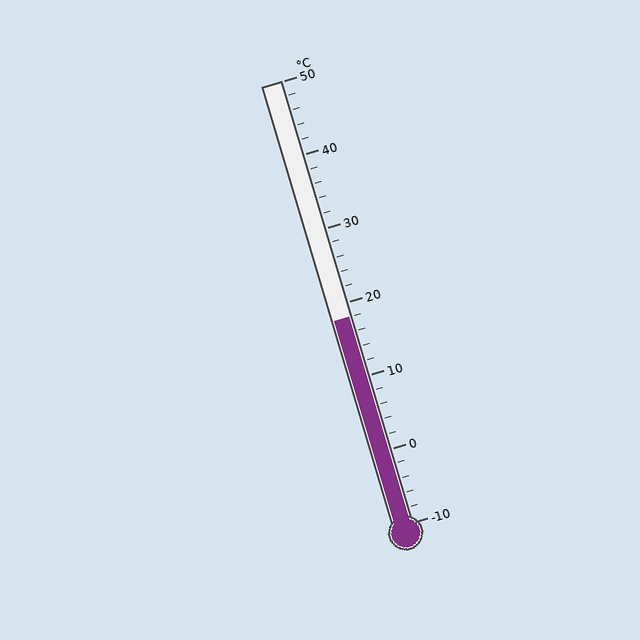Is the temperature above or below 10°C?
The temperature is above 10°C.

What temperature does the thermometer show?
The thermometer shows approximately 18°C.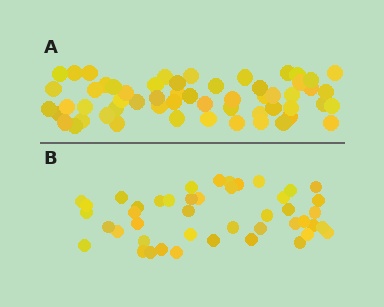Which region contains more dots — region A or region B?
Region A (the top region) has more dots.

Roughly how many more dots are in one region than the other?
Region A has roughly 12 or so more dots than region B.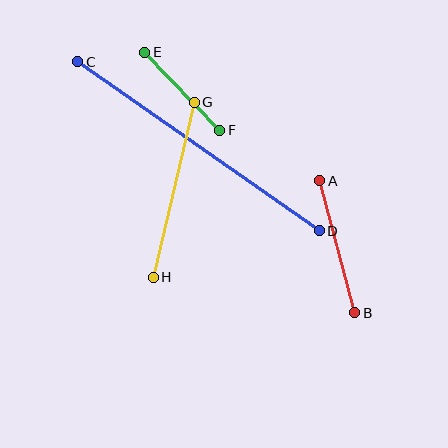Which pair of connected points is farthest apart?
Points C and D are farthest apart.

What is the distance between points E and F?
The distance is approximately 108 pixels.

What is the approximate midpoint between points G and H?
The midpoint is at approximately (174, 190) pixels.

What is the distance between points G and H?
The distance is approximately 179 pixels.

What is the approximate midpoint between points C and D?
The midpoint is at approximately (198, 146) pixels.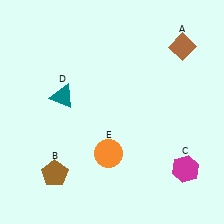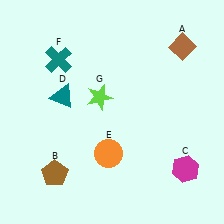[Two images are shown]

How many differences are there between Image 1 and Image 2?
There are 2 differences between the two images.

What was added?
A teal cross (F), a lime star (G) were added in Image 2.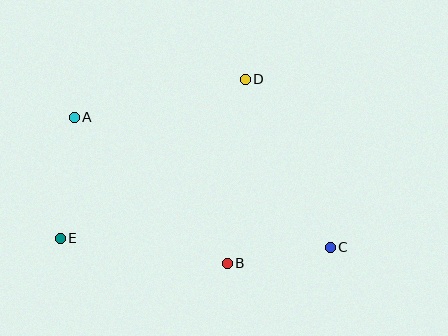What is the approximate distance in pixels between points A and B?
The distance between A and B is approximately 211 pixels.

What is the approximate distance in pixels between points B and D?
The distance between B and D is approximately 185 pixels.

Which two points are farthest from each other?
Points A and C are farthest from each other.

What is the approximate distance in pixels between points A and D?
The distance between A and D is approximately 175 pixels.